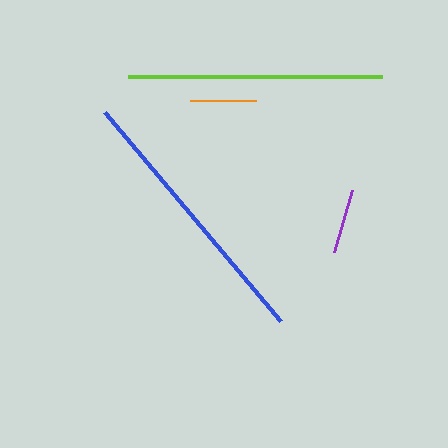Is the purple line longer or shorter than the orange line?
The orange line is longer than the purple line.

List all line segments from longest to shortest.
From longest to shortest: blue, lime, orange, purple.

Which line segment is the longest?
The blue line is the longest at approximately 273 pixels.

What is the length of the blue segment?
The blue segment is approximately 273 pixels long.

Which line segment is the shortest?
The purple line is the shortest at approximately 64 pixels.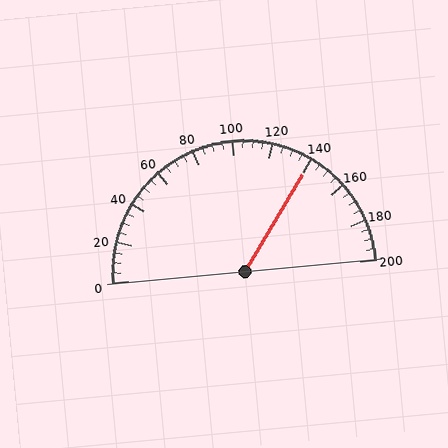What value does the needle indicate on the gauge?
The needle indicates approximately 140.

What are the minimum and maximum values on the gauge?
The gauge ranges from 0 to 200.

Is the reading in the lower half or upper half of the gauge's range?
The reading is in the upper half of the range (0 to 200).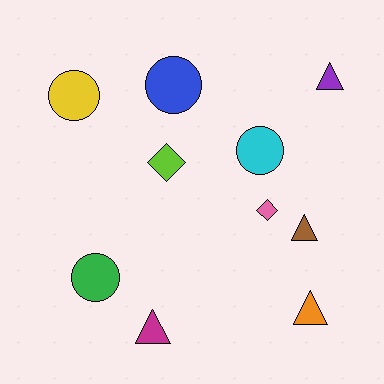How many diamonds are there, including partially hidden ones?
There are 2 diamonds.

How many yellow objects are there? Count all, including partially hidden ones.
There is 1 yellow object.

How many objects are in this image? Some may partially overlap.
There are 10 objects.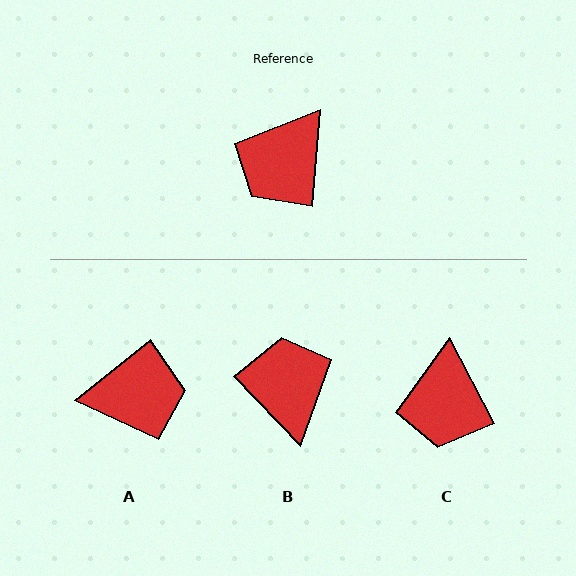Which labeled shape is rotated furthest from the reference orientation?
A, about 133 degrees away.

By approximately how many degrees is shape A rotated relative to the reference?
Approximately 133 degrees counter-clockwise.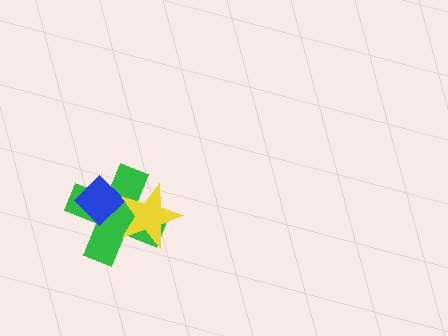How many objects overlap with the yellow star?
2 objects overlap with the yellow star.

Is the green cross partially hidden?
Yes, it is partially covered by another shape.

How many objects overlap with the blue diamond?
2 objects overlap with the blue diamond.